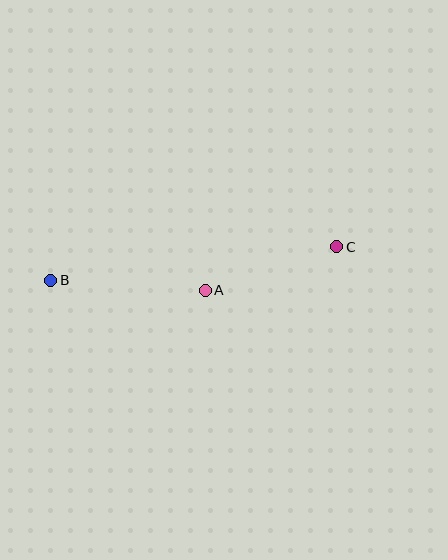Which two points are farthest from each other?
Points B and C are farthest from each other.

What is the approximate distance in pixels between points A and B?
The distance between A and B is approximately 155 pixels.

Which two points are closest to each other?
Points A and C are closest to each other.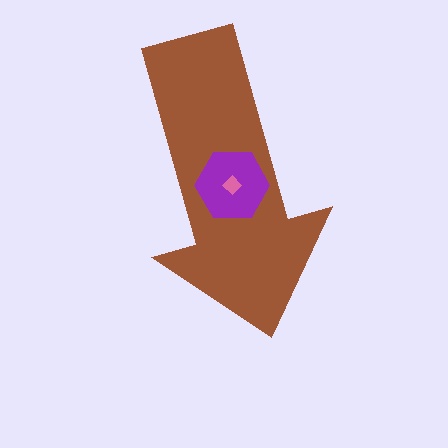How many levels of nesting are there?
3.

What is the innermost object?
The pink diamond.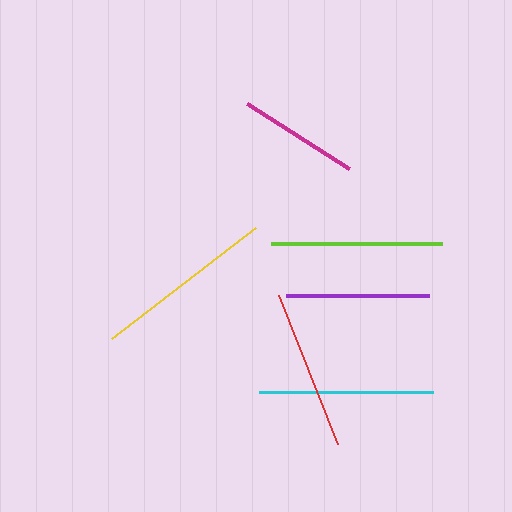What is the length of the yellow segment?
The yellow segment is approximately 181 pixels long.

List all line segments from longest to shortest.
From longest to shortest: yellow, cyan, lime, red, purple, magenta.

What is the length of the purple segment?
The purple segment is approximately 143 pixels long.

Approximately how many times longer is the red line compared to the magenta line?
The red line is approximately 1.3 times the length of the magenta line.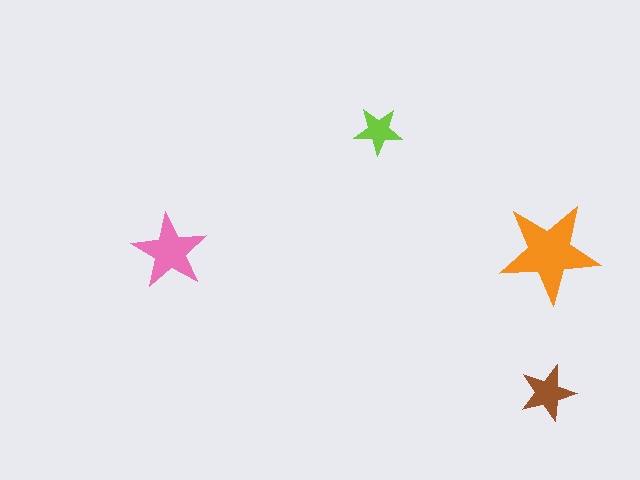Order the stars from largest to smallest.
the orange one, the pink one, the brown one, the lime one.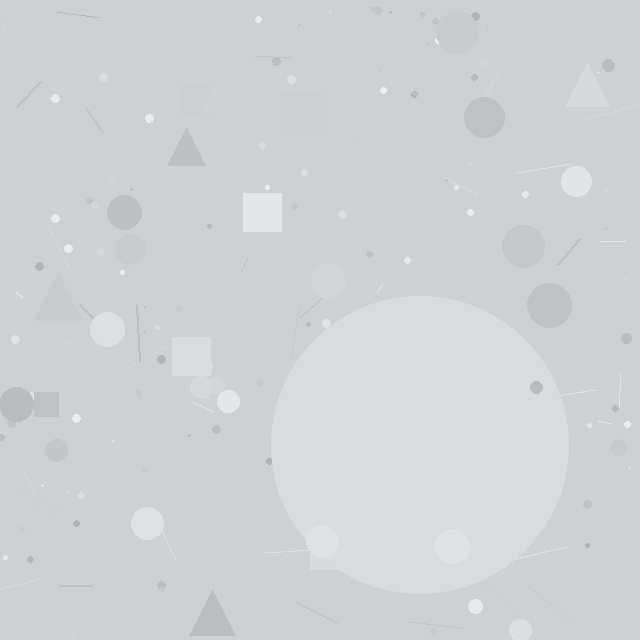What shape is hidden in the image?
A circle is hidden in the image.